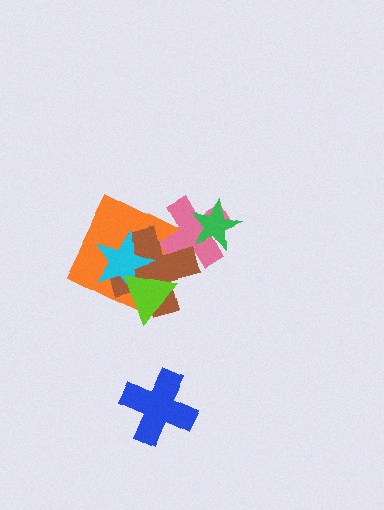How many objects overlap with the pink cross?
3 objects overlap with the pink cross.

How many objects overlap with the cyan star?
3 objects overlap with the cyan star.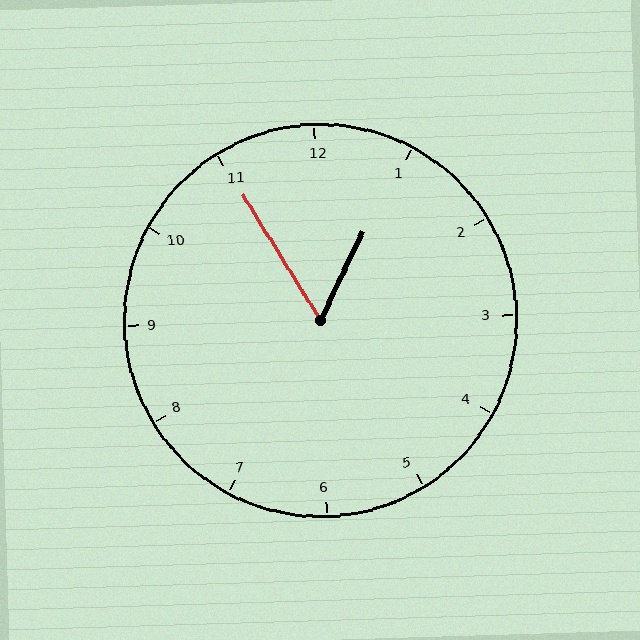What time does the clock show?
12:55.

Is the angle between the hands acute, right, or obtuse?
It is acute.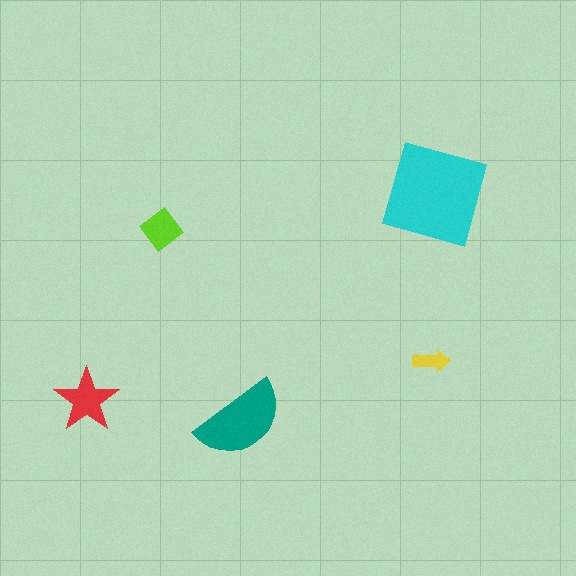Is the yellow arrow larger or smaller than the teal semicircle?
Smaller.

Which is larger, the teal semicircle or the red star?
The teal semicircle.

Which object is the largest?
The cyan diamond.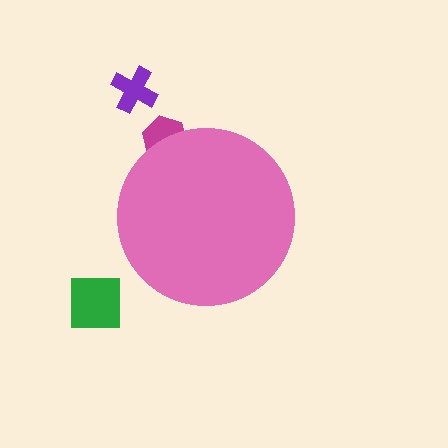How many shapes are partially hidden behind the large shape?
1 shape is partially hidden.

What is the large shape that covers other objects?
A pink circle.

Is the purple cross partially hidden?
No, the purple cross is fully visible.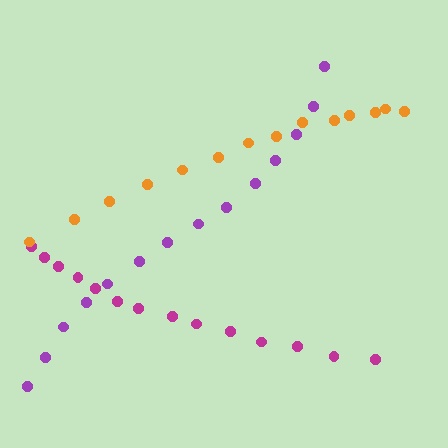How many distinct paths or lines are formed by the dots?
There are 3 distinct paths.